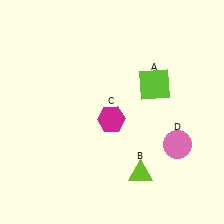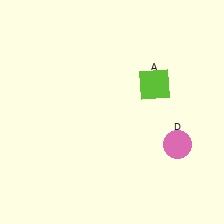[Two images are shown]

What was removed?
The lime triangle (B), the magenta hexagon (C) were removed in Image 2.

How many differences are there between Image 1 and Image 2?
There are 2 differences between the two images.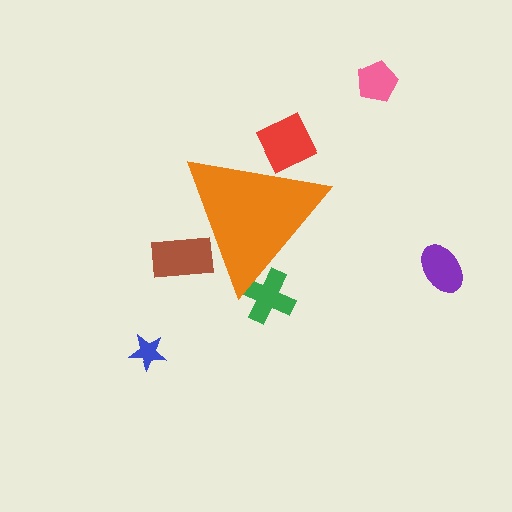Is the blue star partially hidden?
No, the blue star is fully visible.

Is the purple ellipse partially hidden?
No, the purple ellipse is fully visible.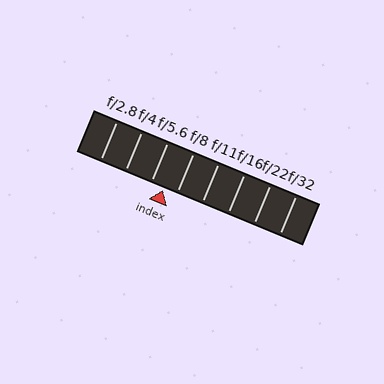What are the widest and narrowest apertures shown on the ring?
The widest aperture shown is f/2.8 and the narrowest is f/32.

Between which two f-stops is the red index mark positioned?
The index mark is between f/5.6 and f/8.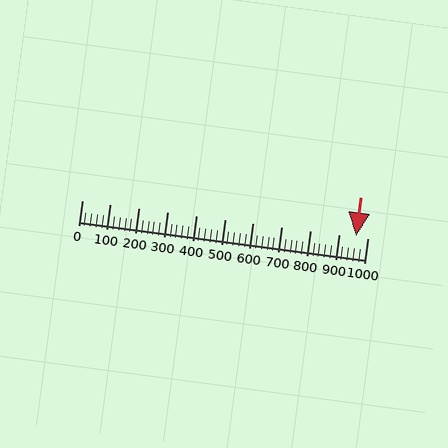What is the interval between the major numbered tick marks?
The major tick marks are spaced 100 units apart.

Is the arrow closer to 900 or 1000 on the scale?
The arrow is closer to 1000.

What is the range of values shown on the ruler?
The ruler shows values from 0 to 1000.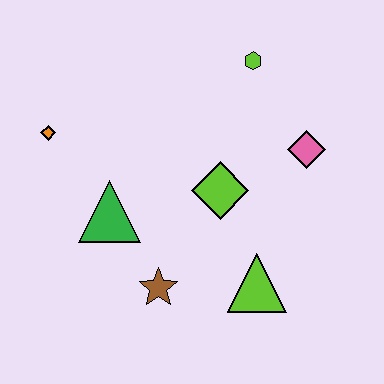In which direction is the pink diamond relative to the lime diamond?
The pink diamond is to the right of the lime diamond.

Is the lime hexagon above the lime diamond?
Yes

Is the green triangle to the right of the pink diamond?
No